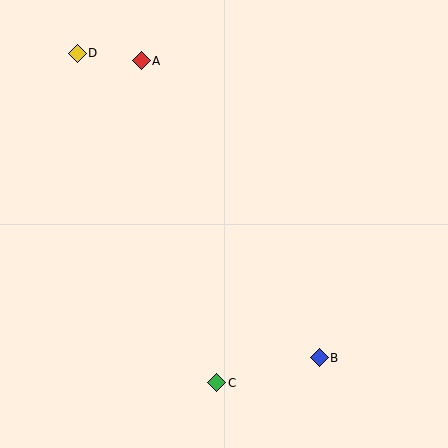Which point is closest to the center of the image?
Point C at (217, 383) is closest to the center.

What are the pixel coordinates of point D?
Point D is at (77, 53).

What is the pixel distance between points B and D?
The distance between B and D is 389 pixels.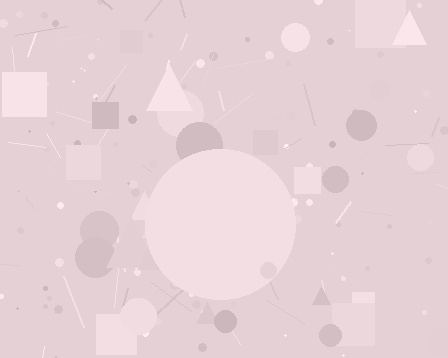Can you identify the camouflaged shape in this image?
The camouflaged shape is a circle.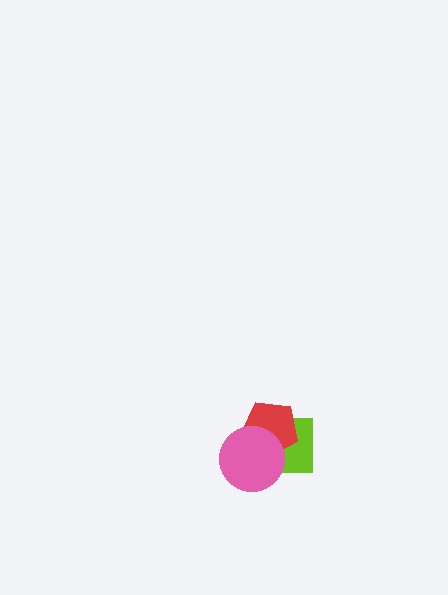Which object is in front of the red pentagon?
The pink circle is in front of the red pentagon.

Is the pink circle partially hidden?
No, no other shape covers it.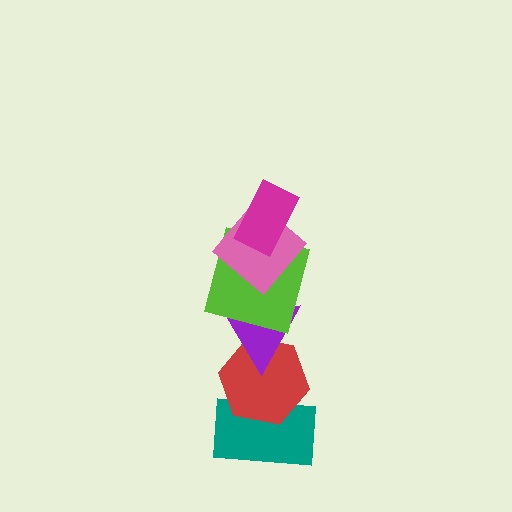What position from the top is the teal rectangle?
The teal rectangle is 6th from the top.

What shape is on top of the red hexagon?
The purple triangle is on top of the red hexagon.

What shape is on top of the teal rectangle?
The red hexagon is on top of the teal rectangle.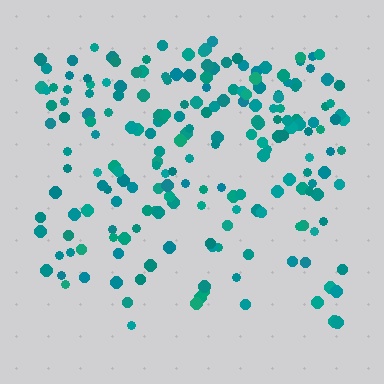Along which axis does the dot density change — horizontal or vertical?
Vertical.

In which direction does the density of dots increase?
From bottom to top, with the top side densest.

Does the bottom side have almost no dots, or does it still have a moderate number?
Still a moderate number, just noticeably fewer than the top.